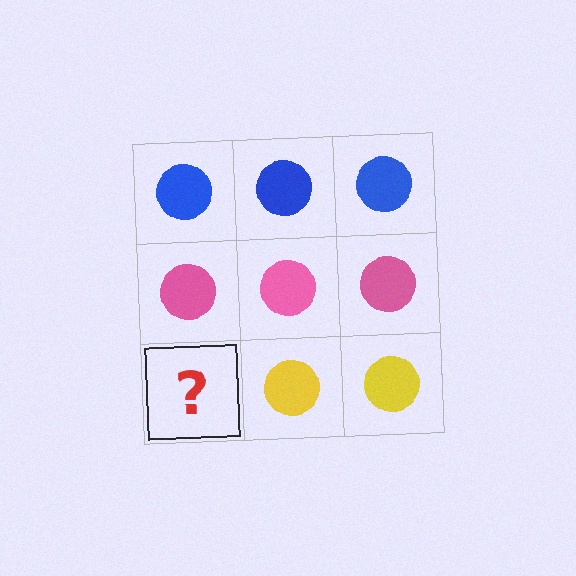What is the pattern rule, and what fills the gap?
The rule is that each row has a consistent color. The gap should be filled with a yellow circle.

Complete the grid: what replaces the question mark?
The question mark should be replaced with a yellow circle.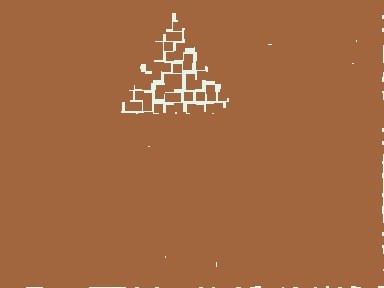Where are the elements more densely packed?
The elements are more densely packed outside the triangle boundary.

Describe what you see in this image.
The image contains small brown elements arranged at two different densities. A triangle-shaped region is visible where the elements are less densely packed than the surrounding area.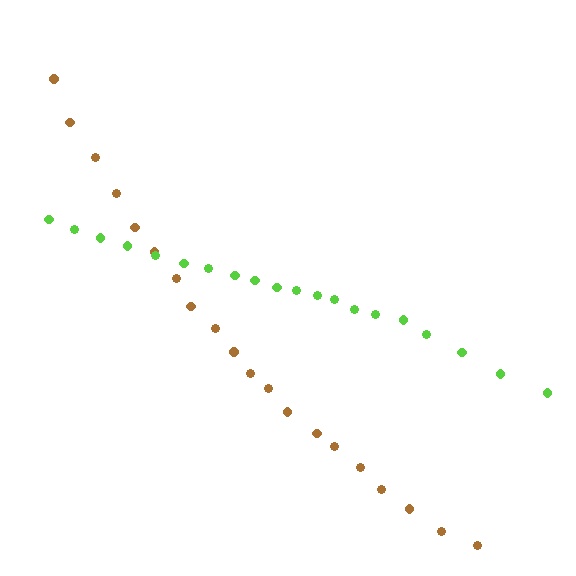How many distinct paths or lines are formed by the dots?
There are 2 distinct paths.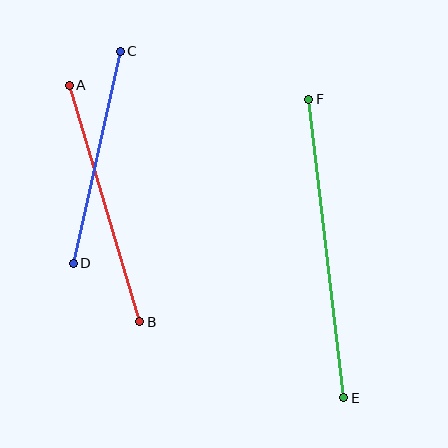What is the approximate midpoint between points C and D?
The midpoint is at approximately (97, 157) pixels.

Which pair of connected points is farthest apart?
Points E and F are farthest apart.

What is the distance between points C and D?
The distance is approximately 217 pixels.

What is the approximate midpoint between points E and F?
The midpoint is at approximately (326, 248) pixels.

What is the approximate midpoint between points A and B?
The midpoint is at approximately (105, 204) pixels.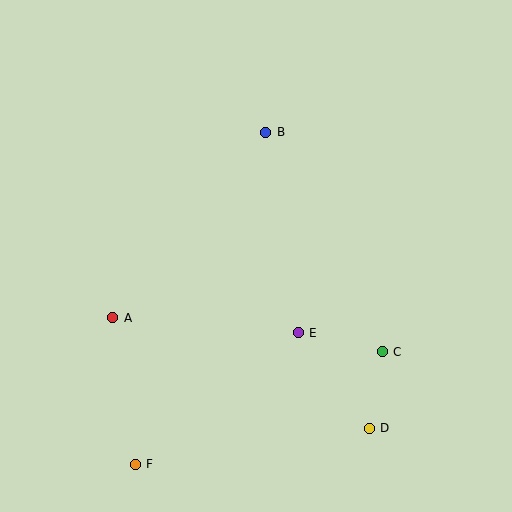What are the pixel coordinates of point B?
Point B is at (266, 132).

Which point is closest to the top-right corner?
Point B is closest to the top-right corner.